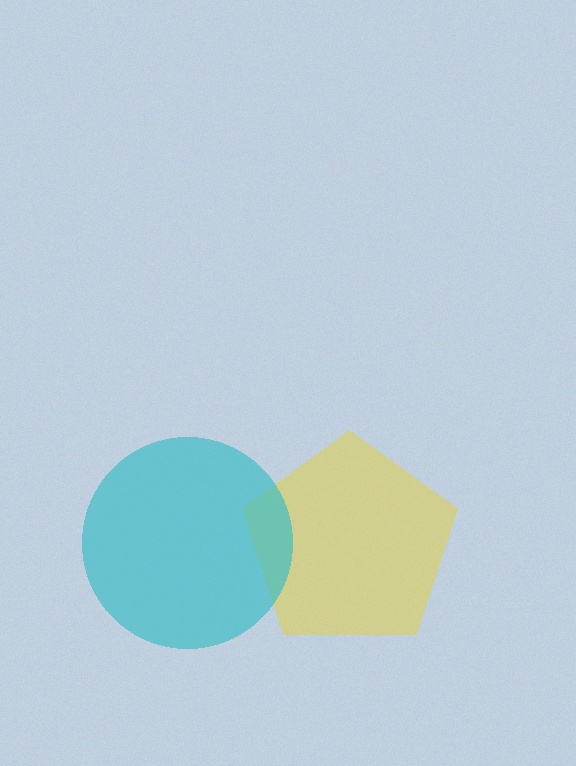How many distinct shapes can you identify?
There are 2 distinct shapes: a yellow pentagon, a cyan circle.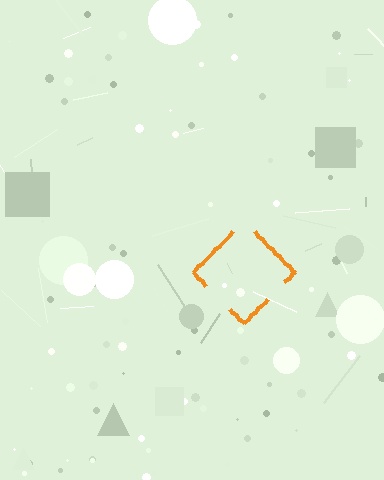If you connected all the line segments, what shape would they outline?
They would outline a diamond.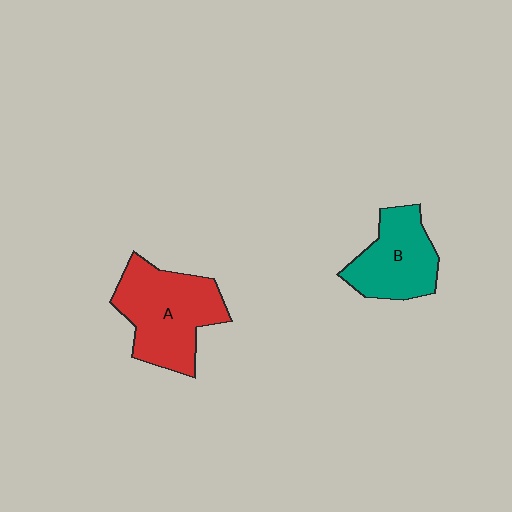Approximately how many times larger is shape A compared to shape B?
Approximately 1.3 times.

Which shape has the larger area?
Shape A (red).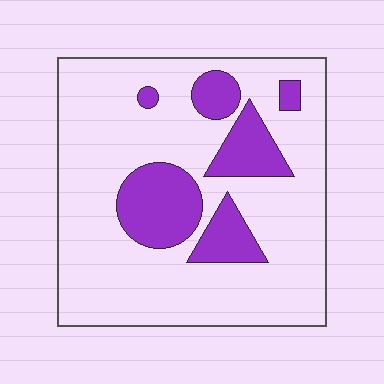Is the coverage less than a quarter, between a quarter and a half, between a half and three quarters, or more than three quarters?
Less than a quarter.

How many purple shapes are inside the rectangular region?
6.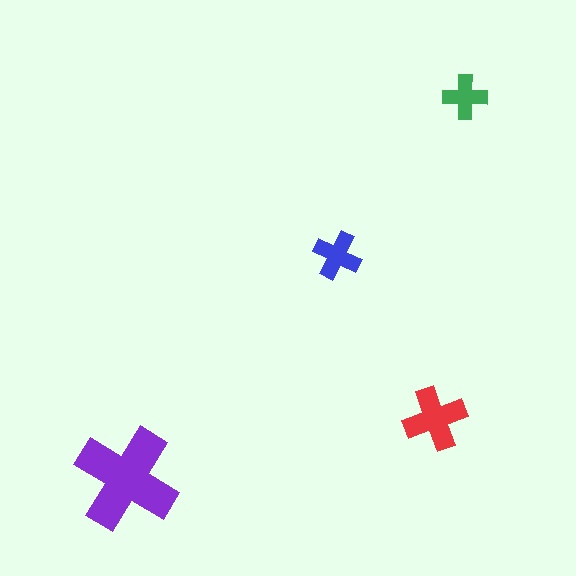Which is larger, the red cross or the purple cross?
The purple one.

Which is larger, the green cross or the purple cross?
The purple one.